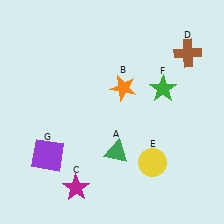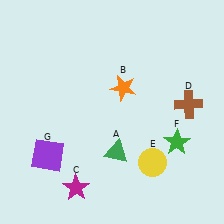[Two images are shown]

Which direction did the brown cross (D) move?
The brown cross (D) moved down.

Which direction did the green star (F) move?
The green star (F) moved down.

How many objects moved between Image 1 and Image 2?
2 objects moved between the two images.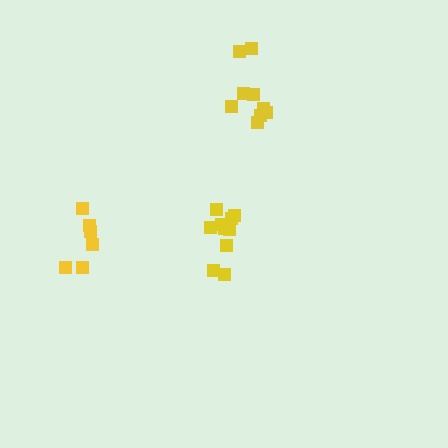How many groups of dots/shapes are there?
There are 3 groups.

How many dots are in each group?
Group 1: 9 dots, Group 2: 10 dots, Group 3: 6 dots (25 total).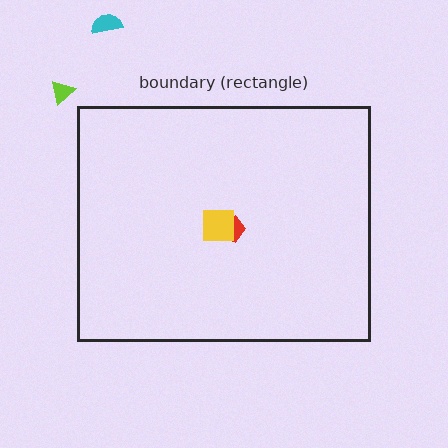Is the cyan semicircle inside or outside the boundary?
Outside.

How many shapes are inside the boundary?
2 inside, 2 outside.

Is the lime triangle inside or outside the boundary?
Outside.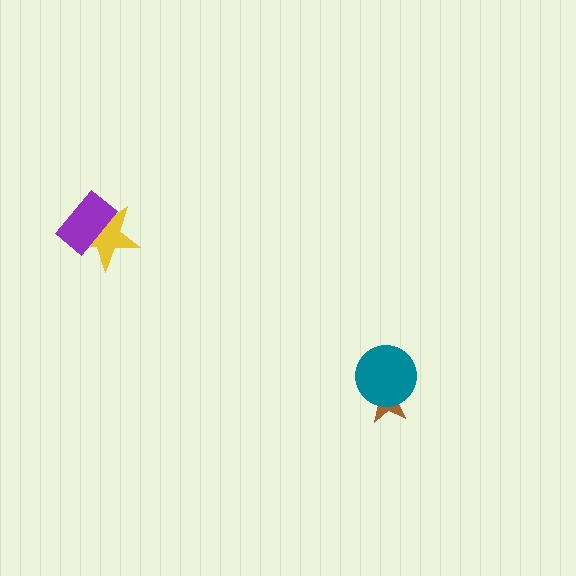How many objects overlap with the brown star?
1 object overlaps with the brown star.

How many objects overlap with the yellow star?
1 object overlaps with the yellow star.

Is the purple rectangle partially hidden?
No, no other shape covers it.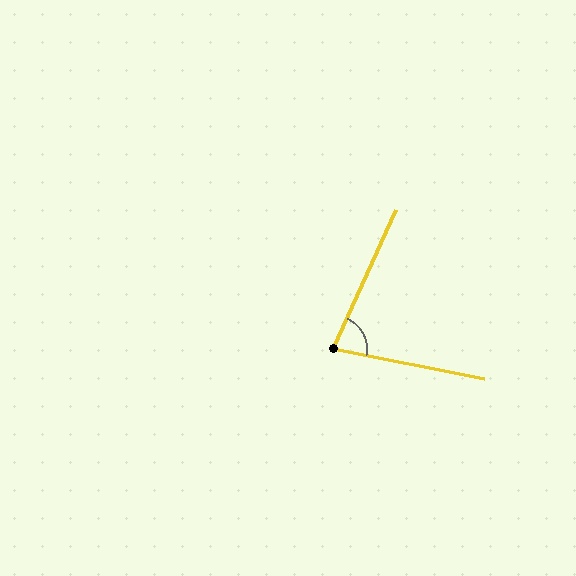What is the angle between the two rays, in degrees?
Approximately 77 degrees.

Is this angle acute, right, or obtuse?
It is acute.